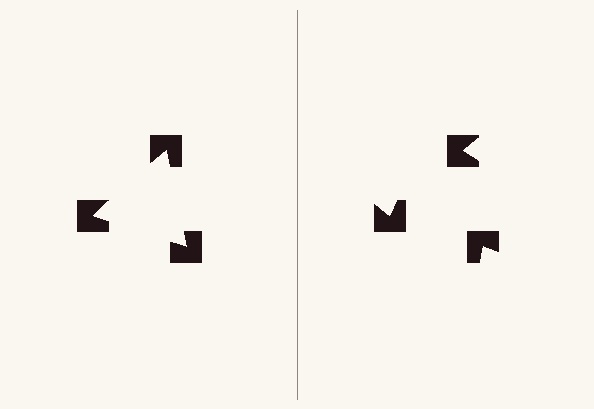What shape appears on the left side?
An illusory triangle.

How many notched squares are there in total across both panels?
6 — 3 on each side.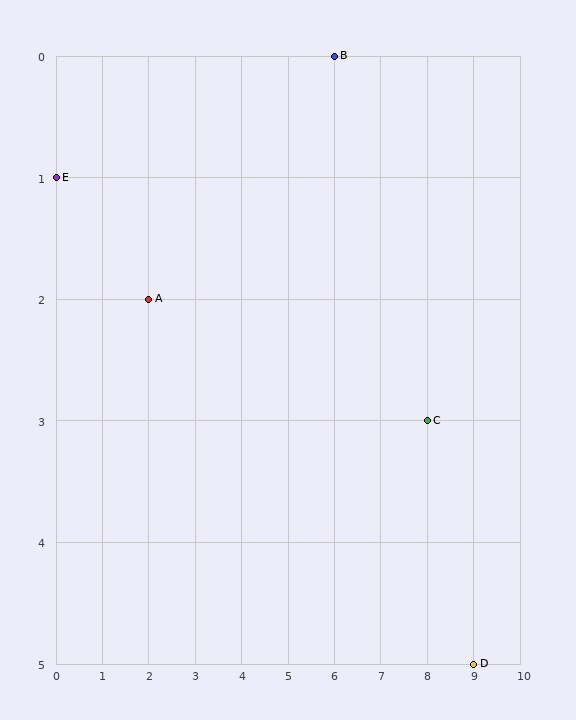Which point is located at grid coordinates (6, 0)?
Point B is at (6, 0).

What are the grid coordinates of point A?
Point A is at grid coordinates (2, 2).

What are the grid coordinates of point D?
Point D is at grid coordinates (9, 5).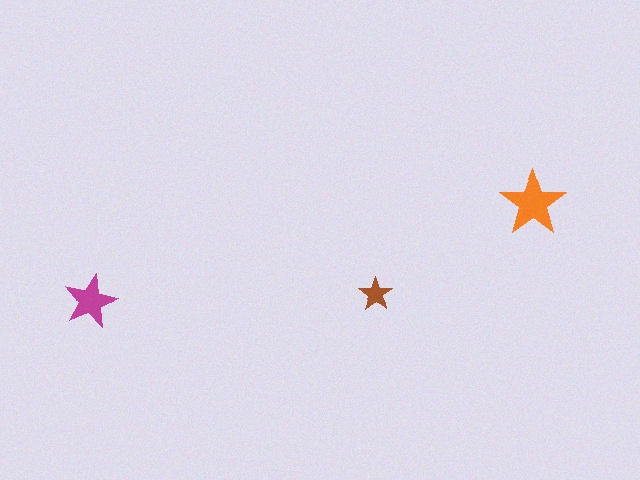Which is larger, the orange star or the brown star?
The orange one.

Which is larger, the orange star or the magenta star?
The orange one.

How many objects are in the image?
There are 3 objects in the image.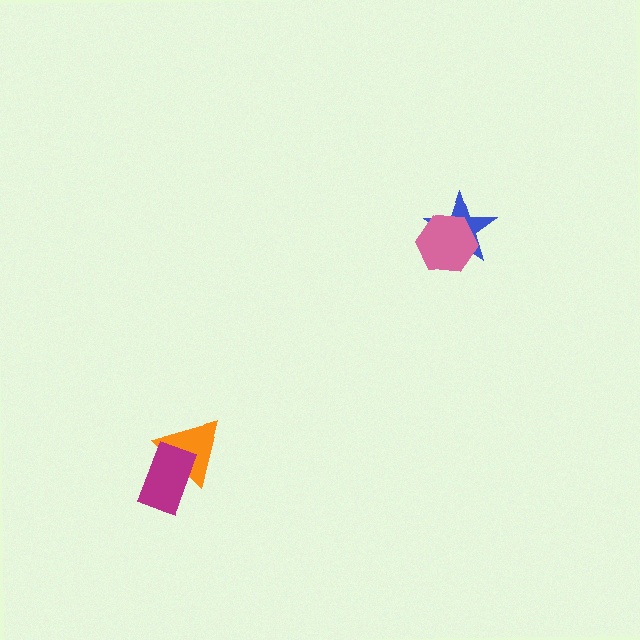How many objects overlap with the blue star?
1 object overlaps with the blue star.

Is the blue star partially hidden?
Yes, it is partially covered by another shape.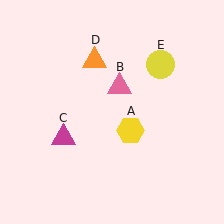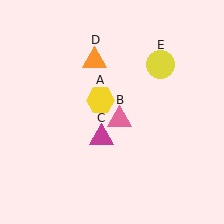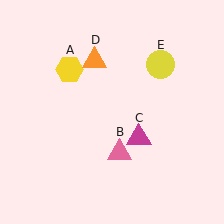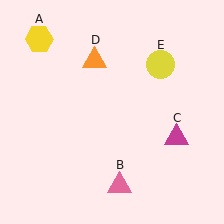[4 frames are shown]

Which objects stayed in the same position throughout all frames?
Orange triangle (object D) and yellow circle (object E) remained stationary.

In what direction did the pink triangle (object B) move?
The pink triangle (object B) moved down.